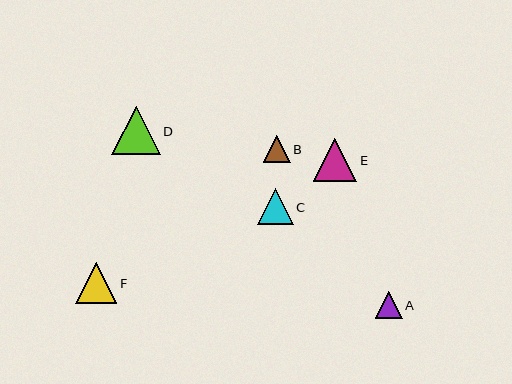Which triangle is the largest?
Triangle D is the largest with a size of approximately 48 pixels.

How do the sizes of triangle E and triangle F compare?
Triangle E and triangle F are approximately the same size.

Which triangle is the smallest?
Triangle A is the smallest with a size of approximately 27 pixels.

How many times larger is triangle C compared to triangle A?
Triangle C is approximately 1.3 times the size of triangle A.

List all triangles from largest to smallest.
From largest to smallest: D, E, F, C, B, A.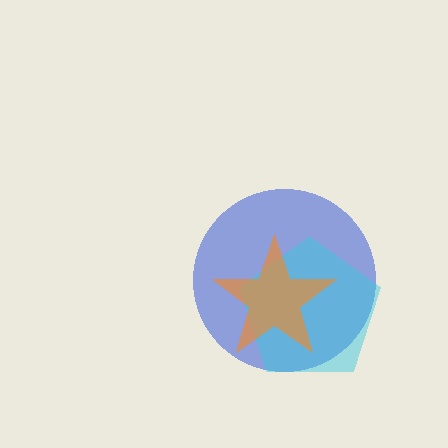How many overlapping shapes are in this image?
There are 3 overlapping shapes in the image.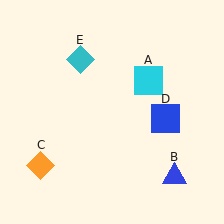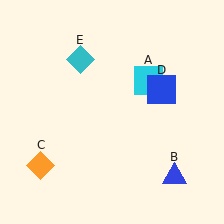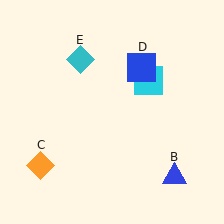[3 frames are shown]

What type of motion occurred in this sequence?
The blue square (object D) rotated counterclockwise around the center of the scene.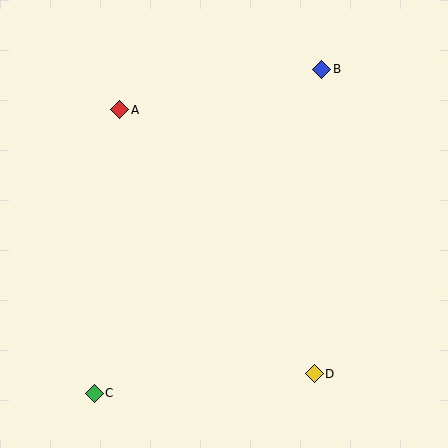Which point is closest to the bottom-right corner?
Point D is closest to the bottom-right corner.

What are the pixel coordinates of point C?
Point C is at (94, 393).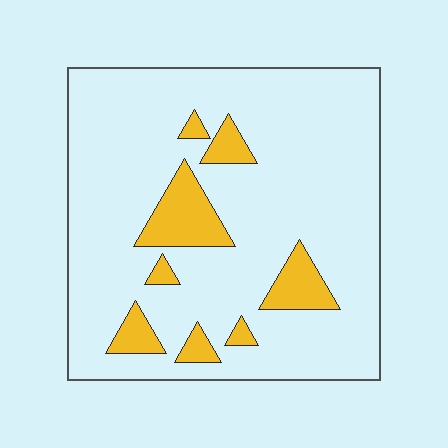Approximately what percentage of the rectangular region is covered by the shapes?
Approximately 15%.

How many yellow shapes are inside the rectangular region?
8.